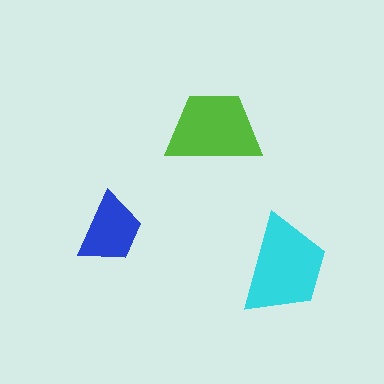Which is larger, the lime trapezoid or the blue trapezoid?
The lime one.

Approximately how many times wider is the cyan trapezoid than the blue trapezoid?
About 1.5 times wider.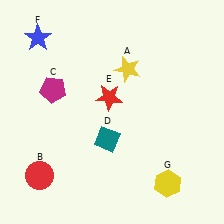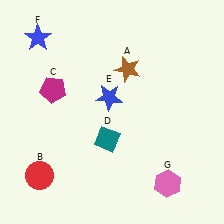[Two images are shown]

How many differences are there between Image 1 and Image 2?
There are 3 differences between the two images.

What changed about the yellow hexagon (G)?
In Image 1, G is yellow. In Image 2, it changed to pink.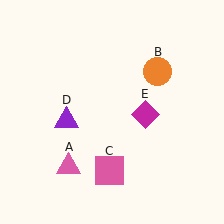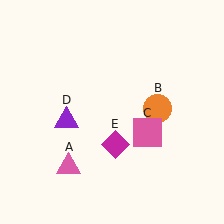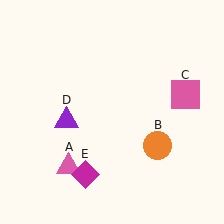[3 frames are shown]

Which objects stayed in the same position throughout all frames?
Pink triangle (object A) and purple triangle (object D) remained stationary.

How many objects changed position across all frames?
3 objects changed position: orange circle (object B), pink square (object C), magenta diamond (object E).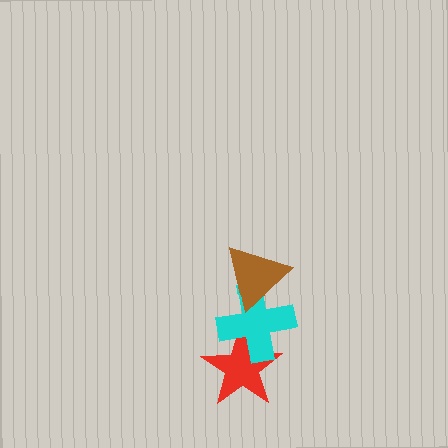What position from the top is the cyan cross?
The cyan cross is 2nd from the top.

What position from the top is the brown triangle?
The brown triangle is 1st from the top.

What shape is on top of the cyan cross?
The brown triangle is on top of the cyan cross.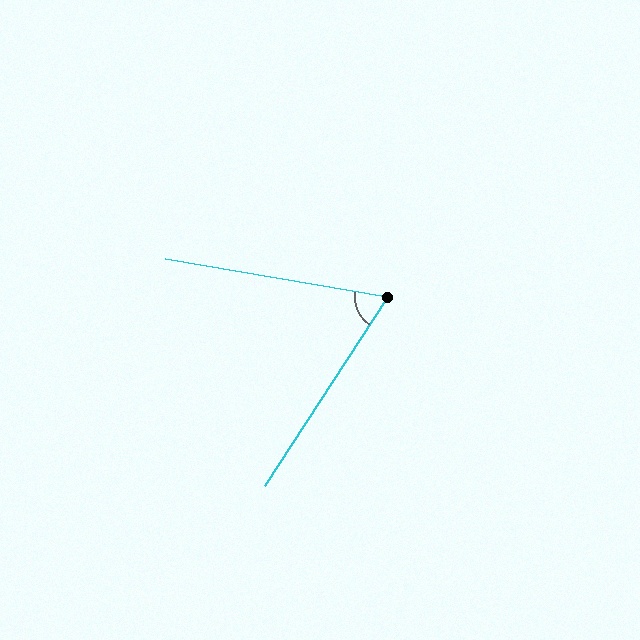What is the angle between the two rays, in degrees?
Approximately 67 degrees.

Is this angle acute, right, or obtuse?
It is acute.